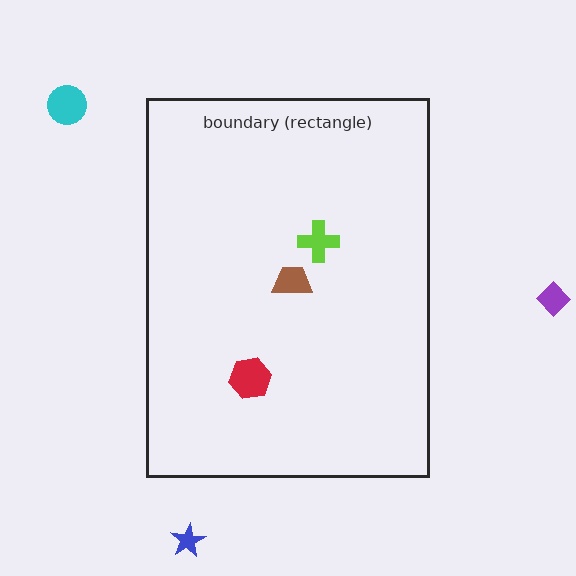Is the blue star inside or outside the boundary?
Outside.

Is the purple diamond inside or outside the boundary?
Outside.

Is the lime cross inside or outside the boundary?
Inside.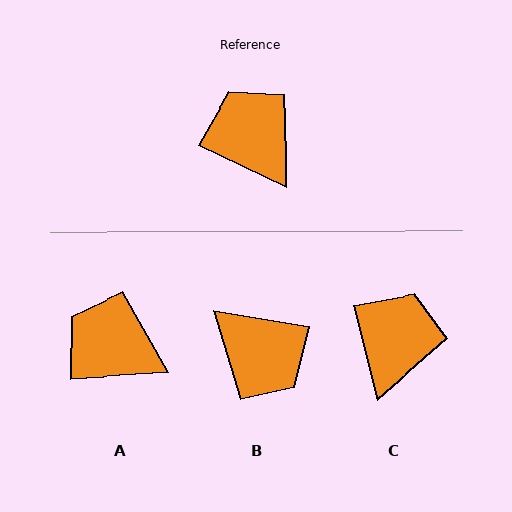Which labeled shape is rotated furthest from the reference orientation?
B, about 164 degrees away.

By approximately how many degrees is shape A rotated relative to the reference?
Approximately 29 degrees counter-clockwise.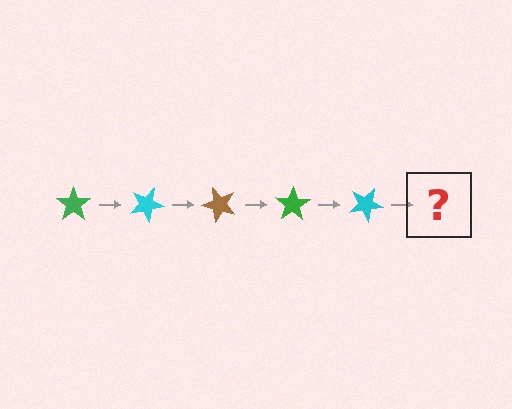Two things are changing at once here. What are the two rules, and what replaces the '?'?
The two rules are that it rotates 25 degrees each step and the color cycles through green, cyan, and brown. The '?' should be a brown star, rotated 125 degrees from the start.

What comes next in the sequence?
The next element should be a brown star, rotated 125 degrees from the start.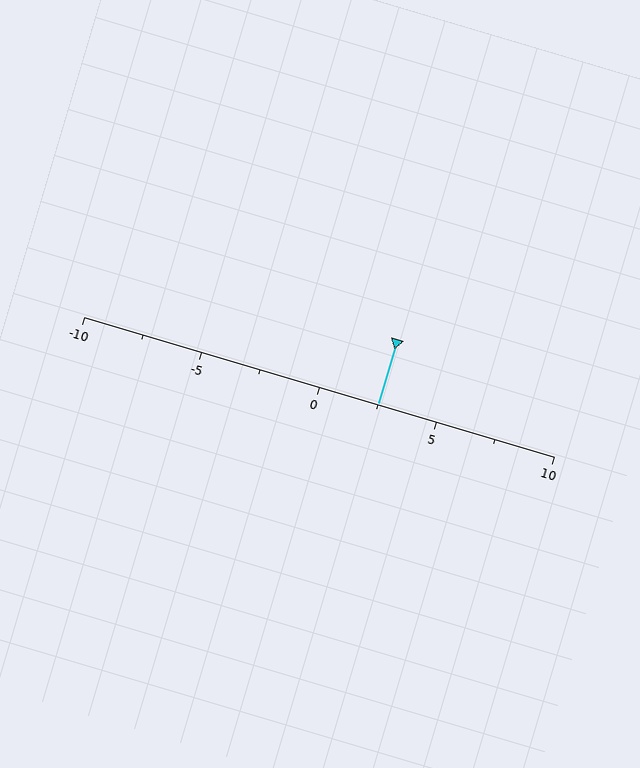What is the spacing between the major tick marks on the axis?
The major ticks are spaced 5 apart.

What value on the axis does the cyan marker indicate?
The marker indicates approximately 2.5.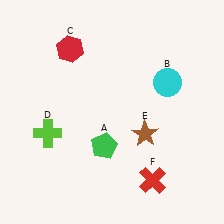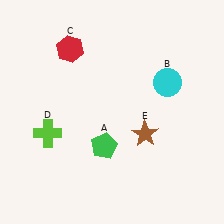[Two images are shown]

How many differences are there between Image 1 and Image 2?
There is 1 difference between the two images.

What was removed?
The red cross (F) was removed in Image 2.